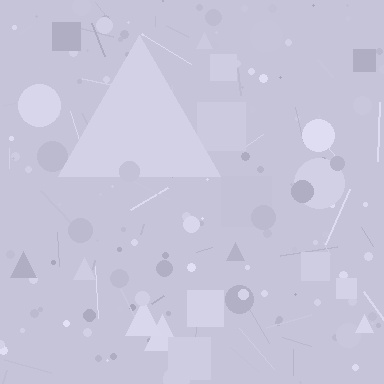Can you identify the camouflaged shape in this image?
The camouflaged shape is a triangle.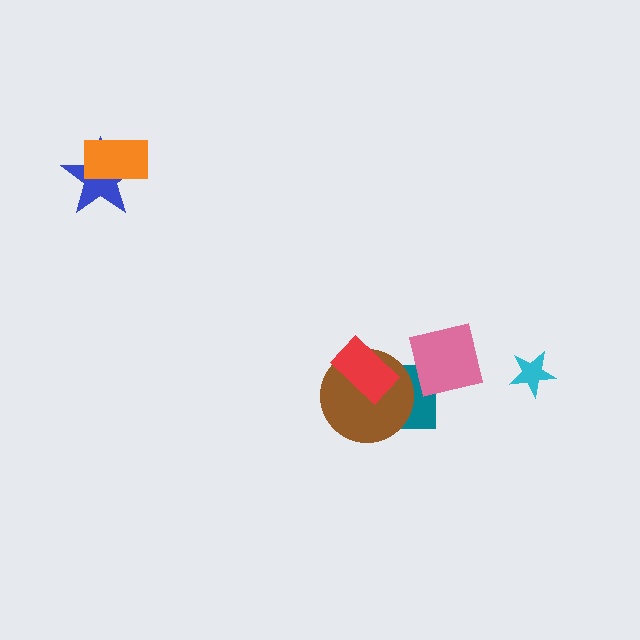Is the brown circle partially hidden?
Yes, it is partially covered by another shape.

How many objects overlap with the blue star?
1 object overlaps with the blue star.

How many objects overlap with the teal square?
2 objects overlap with the teal square.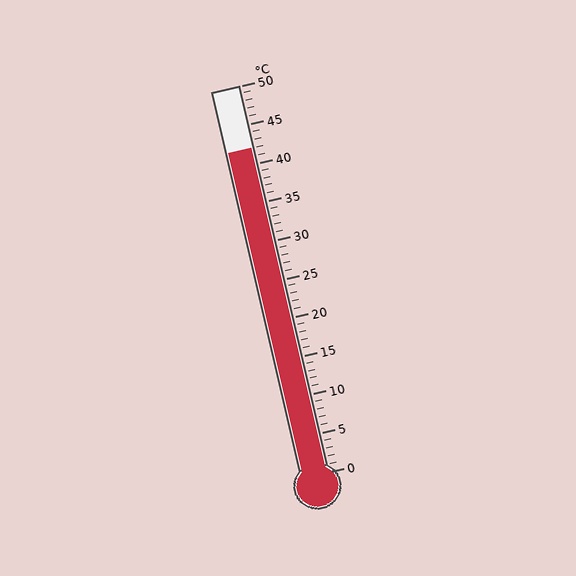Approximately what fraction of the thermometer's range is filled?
The thermometer is filled to approximately 85% of its range.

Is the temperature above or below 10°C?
The temperature is above 10°C.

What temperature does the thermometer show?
The thermometer shows approximately 42°C.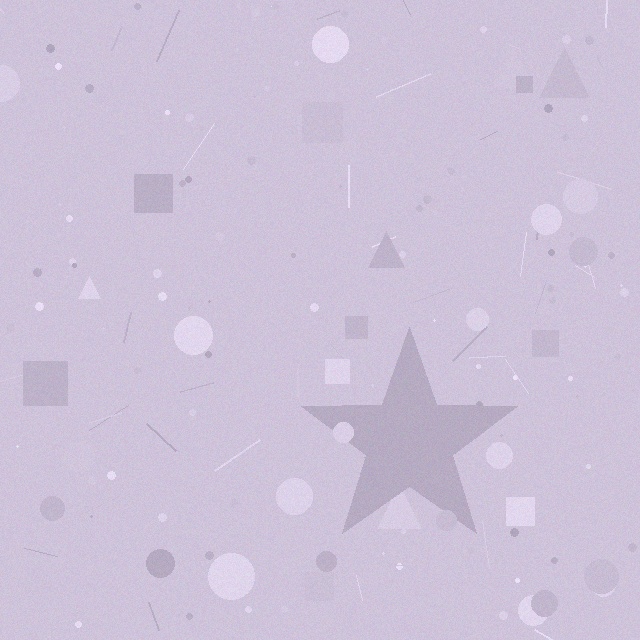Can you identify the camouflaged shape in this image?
The camouflaged shape is a star.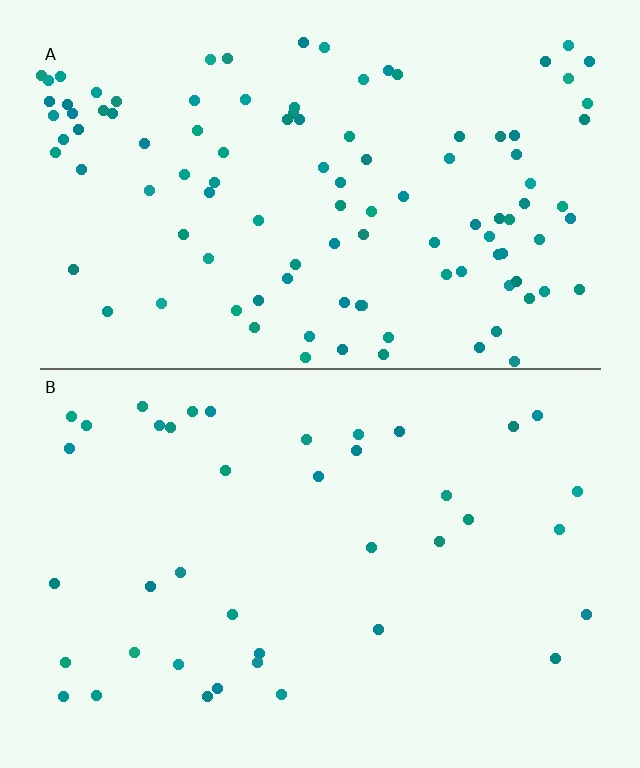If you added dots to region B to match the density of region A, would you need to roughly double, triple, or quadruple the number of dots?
Approximately triple.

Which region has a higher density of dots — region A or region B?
A (the top).